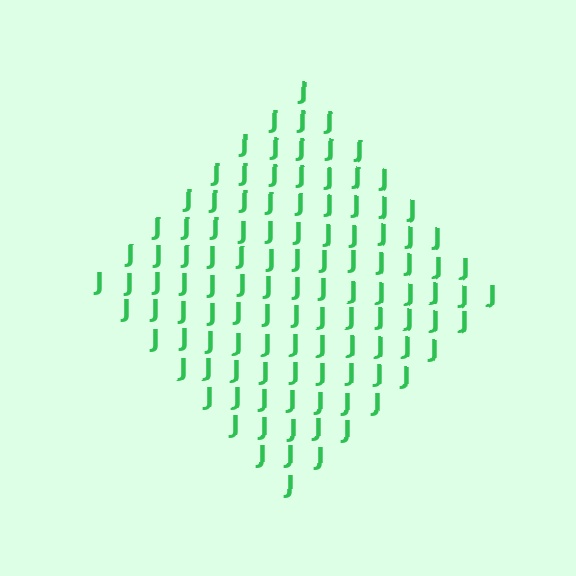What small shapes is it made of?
It is made of small letter J's.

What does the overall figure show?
The overall figure shows a diamond.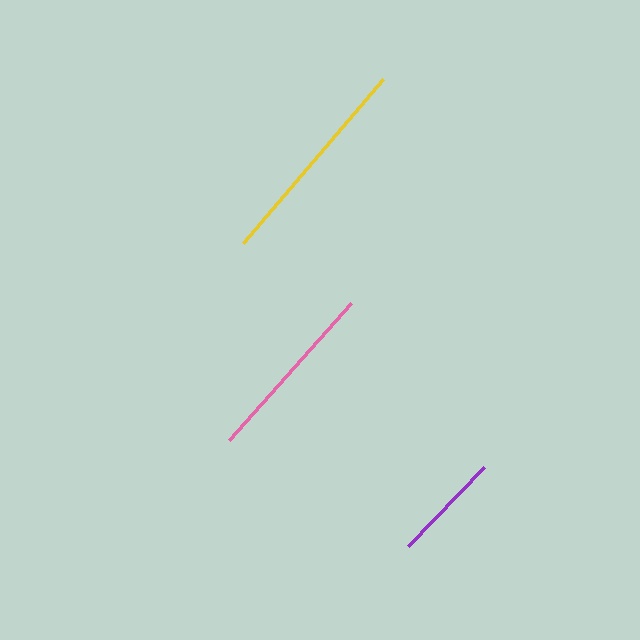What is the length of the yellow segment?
The yellow segment is approximately 215 pixels long.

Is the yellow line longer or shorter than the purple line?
The yellow line is longer than the purple line.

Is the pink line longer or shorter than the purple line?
The pink line is longer than the purple line.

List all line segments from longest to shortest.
From longest to shortest: yellow, pink, purple.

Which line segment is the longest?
The yellow line is the longest at approximately 215 pixels.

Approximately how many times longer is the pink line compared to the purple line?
The pink line is approximately 1.7 times the length of the purple line.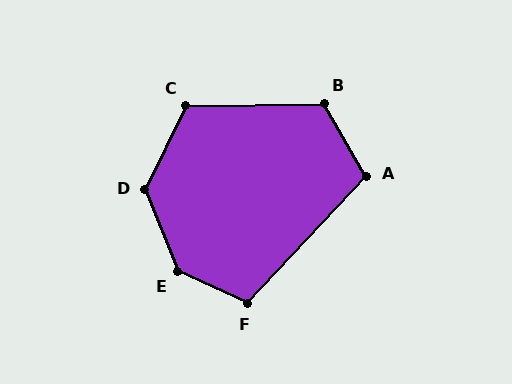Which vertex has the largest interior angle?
E, at approximately 137 degrees.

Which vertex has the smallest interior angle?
A, at approximately 107 degrees.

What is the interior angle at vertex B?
Approximately 119 degrees (obtuse).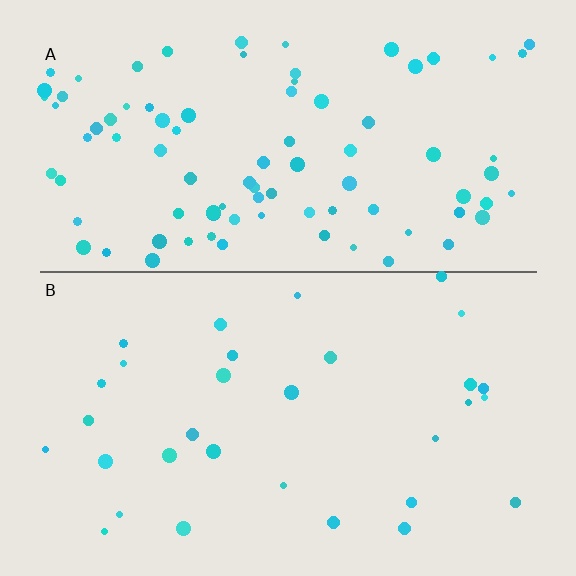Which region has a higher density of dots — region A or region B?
A (the top).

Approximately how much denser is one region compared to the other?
Approximately 2.9× — region A over region B.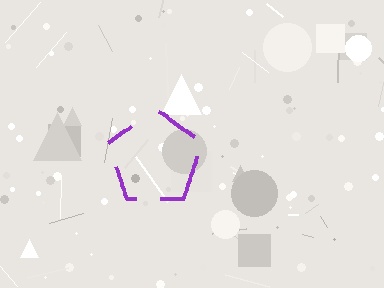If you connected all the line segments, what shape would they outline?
They would outline a pentagon.